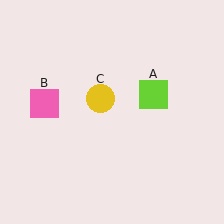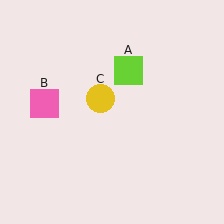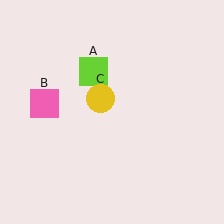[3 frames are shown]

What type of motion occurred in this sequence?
The lime square (object A) rotated counterclockwise around the center of the scene.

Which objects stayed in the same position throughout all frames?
Pink square (object B) and yellow circle (object C) remained stationary.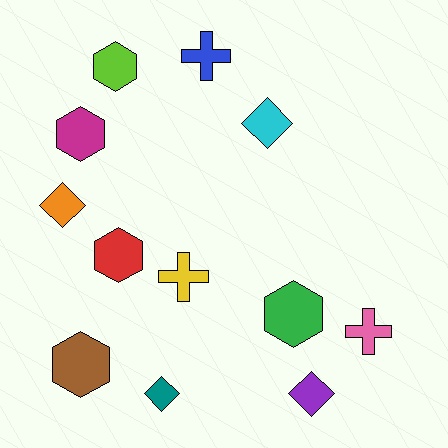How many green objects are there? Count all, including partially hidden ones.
There is 1 green object.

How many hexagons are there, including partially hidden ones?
There are 5 hexagons.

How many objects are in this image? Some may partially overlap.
There are 12 objects.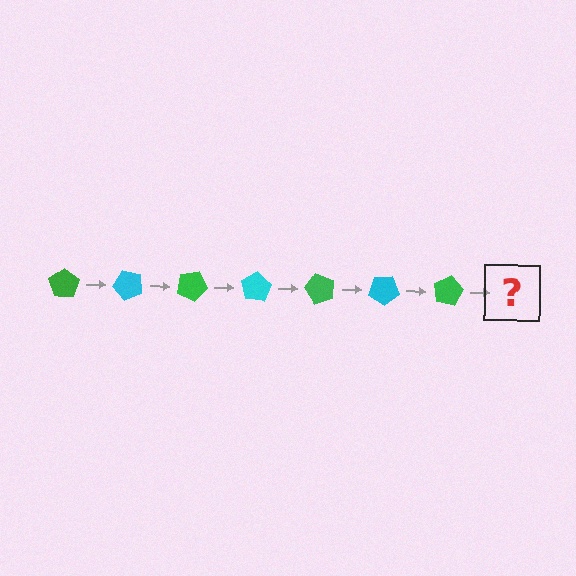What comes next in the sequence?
The next element should be a cyan pentagon, rotated 350 degrees from the start.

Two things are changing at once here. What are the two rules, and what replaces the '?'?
The two rules are that it rotates 50 degrees each step and the color cycles through green and cyan. The '?' should be a cyan pentagon, rotated 350 degrees from the start.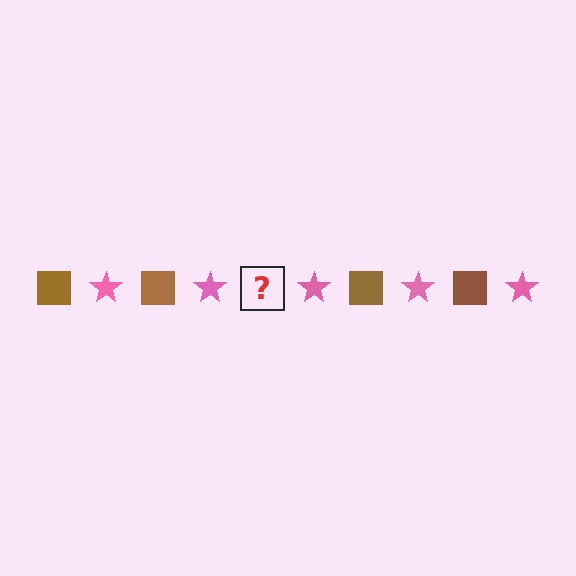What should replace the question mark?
The question mark should be replaced with a brown square.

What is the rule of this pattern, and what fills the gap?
The rule is that the pattern alternates between brown square and pink star. The gap should be filled with a brown square.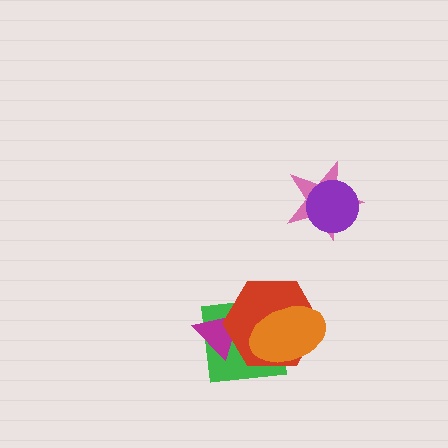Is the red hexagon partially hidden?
Yes, it is partially covered by another shape.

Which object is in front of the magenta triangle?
The red hexagon is in front of the magenta triangle.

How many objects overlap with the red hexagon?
3 objects overlap with the red hexagon.